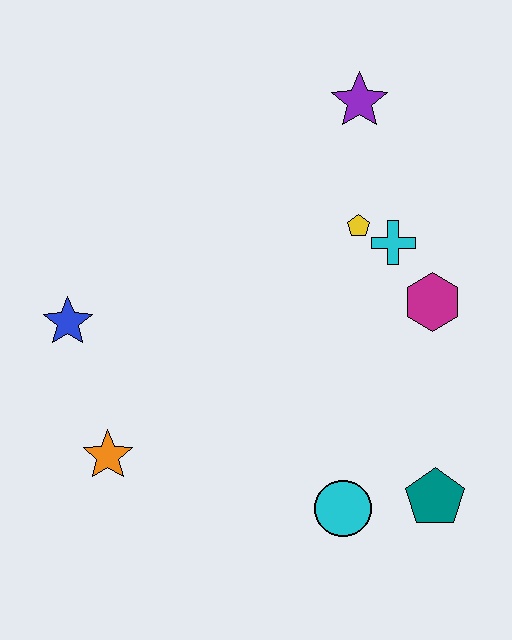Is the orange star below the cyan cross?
Yes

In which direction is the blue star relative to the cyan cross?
The blue star is to the left of the cyan cross.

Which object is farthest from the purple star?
The orange star is farthest from the purple star.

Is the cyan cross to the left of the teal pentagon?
Yes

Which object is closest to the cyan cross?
The yellow pentagon is closest to the cyan cross.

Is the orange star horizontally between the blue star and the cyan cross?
Yes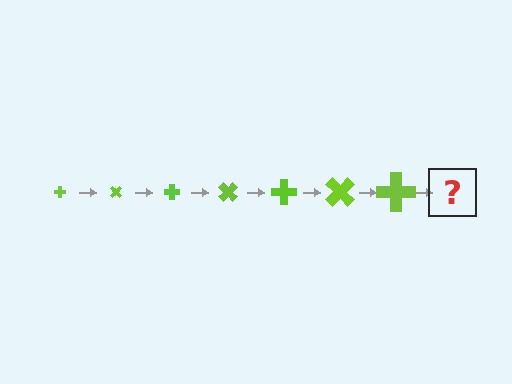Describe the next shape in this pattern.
It should be a cross, larger than the previous one and rotated 315 degrees from the start.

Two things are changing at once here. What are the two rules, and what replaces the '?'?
The two rules are that the cross grows larger each step and it rotates 45 degrees each step. The '?' should be a cross, larger than the previous one and rotated 315 degrees from the start.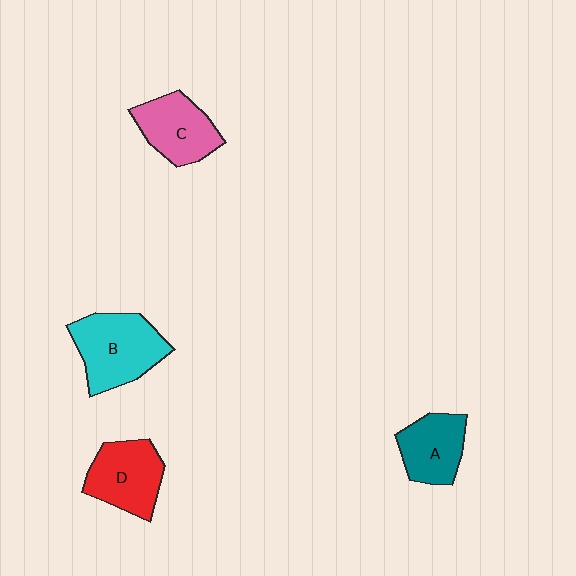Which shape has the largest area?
Shape B (cyan).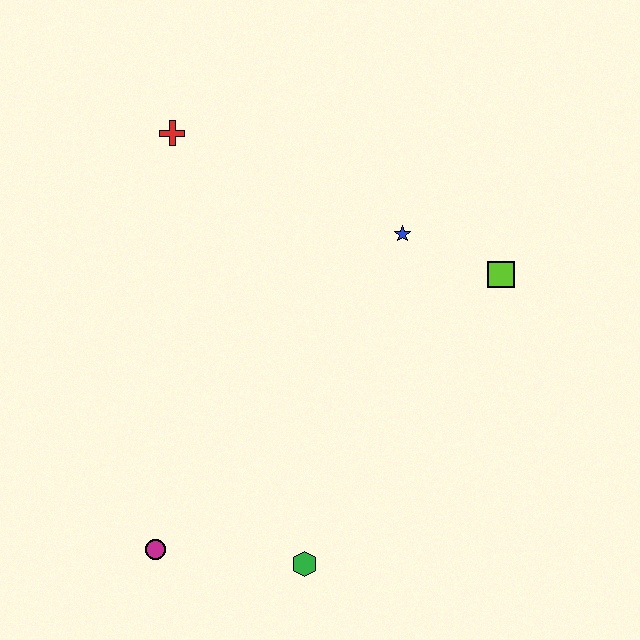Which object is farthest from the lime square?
The magenta circle is farthest from the lime square.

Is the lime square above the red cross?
No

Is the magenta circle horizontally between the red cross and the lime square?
No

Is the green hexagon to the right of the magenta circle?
Yes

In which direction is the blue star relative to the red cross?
The blue star is to the right of the red cross.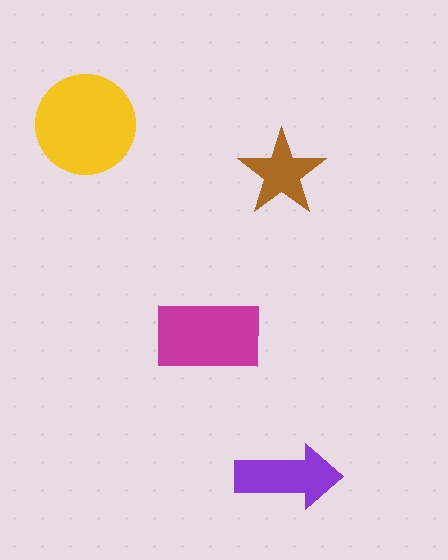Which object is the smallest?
The brown star.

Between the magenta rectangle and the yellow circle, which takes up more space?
The yellow circle.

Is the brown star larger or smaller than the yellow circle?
Smaller.